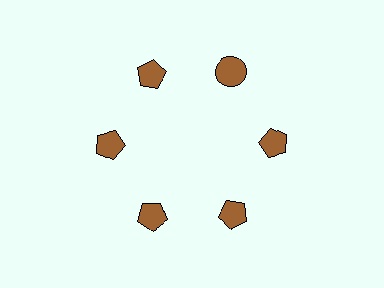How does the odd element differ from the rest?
It has a different shape: circle instead of pentagon.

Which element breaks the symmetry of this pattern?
The brown circle at roughly the 1 o'clock position breaks the symmetry. All other shapes are brown pentagons.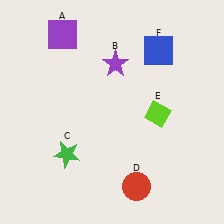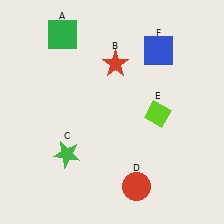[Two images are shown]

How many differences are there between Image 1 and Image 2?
There are 2 differences between the two images.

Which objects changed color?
A changed from purple to green. B changed from purple to red.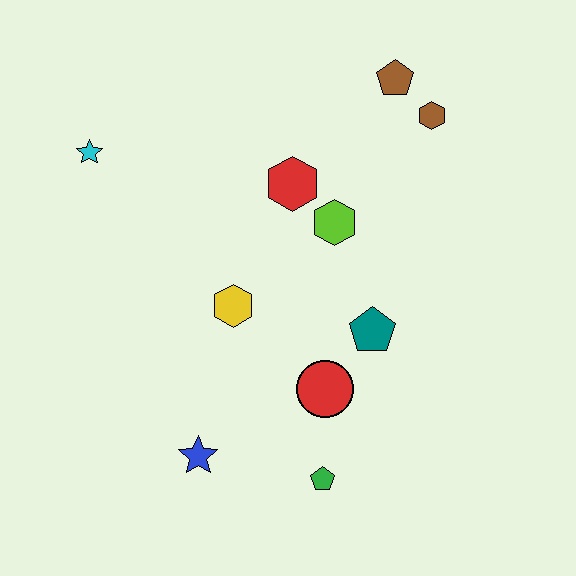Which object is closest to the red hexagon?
The lime hexagon is closest to the red hexagon.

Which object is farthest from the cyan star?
The green pentagon is farthest from the cyan star.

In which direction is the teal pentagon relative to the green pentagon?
The teal pentagon is above the green pentagon.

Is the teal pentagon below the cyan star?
Yes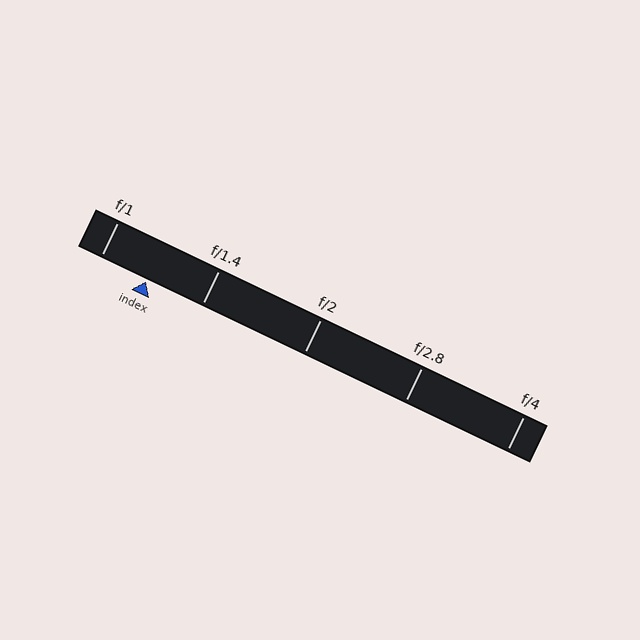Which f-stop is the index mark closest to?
The index mark is closest to f/1.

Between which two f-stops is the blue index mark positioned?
The index mark is between f/1 and f/1.4.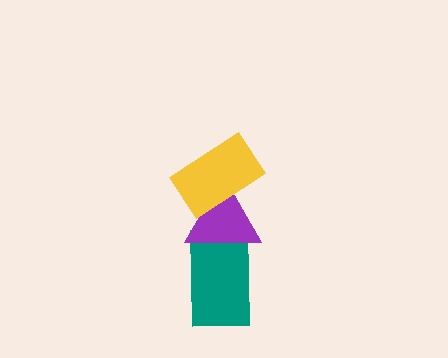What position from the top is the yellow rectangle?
The yellow rectangle is 1st from the top.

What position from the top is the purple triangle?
The purple triangle is 2nd from the top.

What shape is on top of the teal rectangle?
The purple triangle is on top of the teal rectangle.